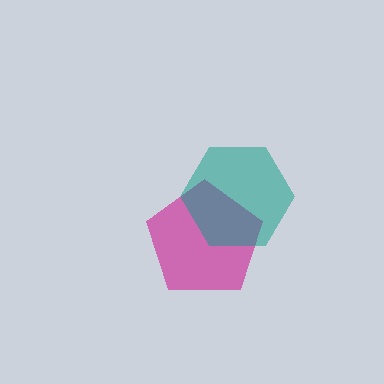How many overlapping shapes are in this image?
There are 2 overlapping shapes in the image.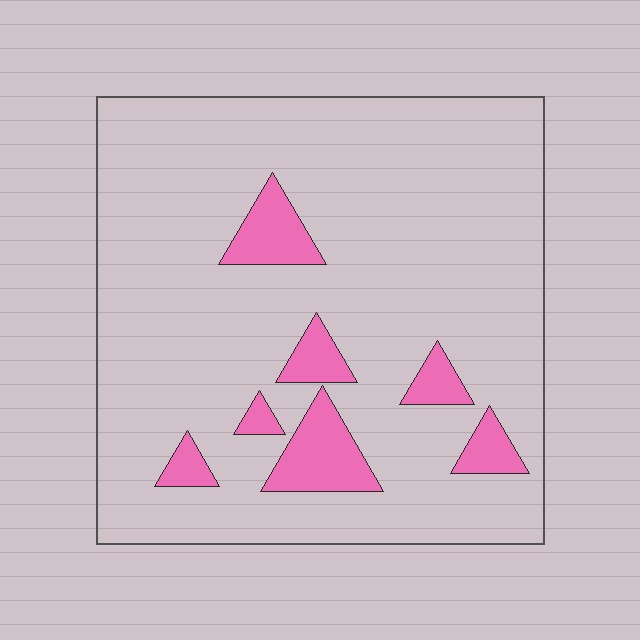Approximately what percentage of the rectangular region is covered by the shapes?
Approximately 10%.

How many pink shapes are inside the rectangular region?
7.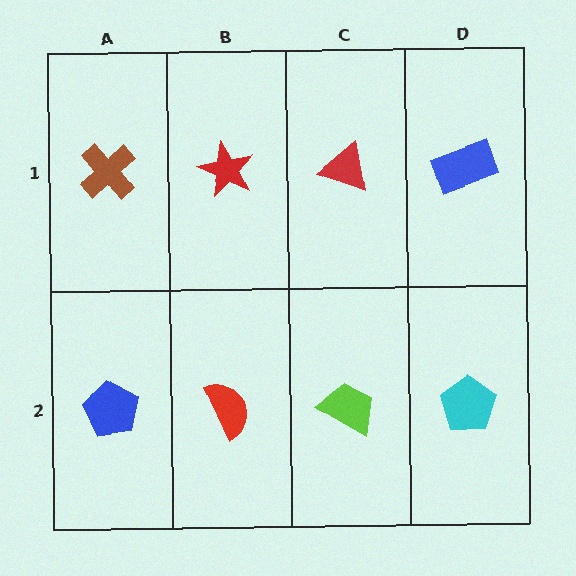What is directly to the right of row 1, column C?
A blue rectangle.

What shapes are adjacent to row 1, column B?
A red semicircle (row 2, column B), a brown cross (row 1, column A), a red triangle (row 1, column C).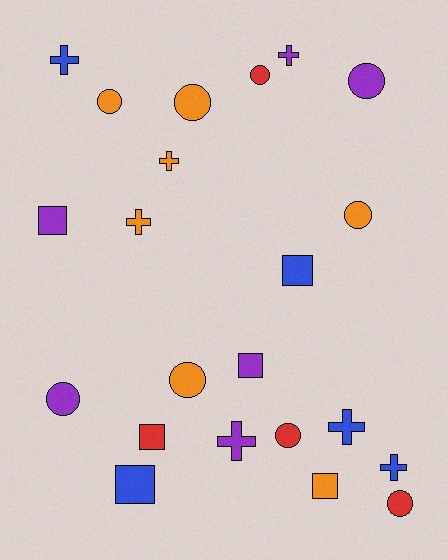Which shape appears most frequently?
Circle, with 9 objects.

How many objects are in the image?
There are 22 objects.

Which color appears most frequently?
Orange, with 7 objects.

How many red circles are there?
There are 3 red circles.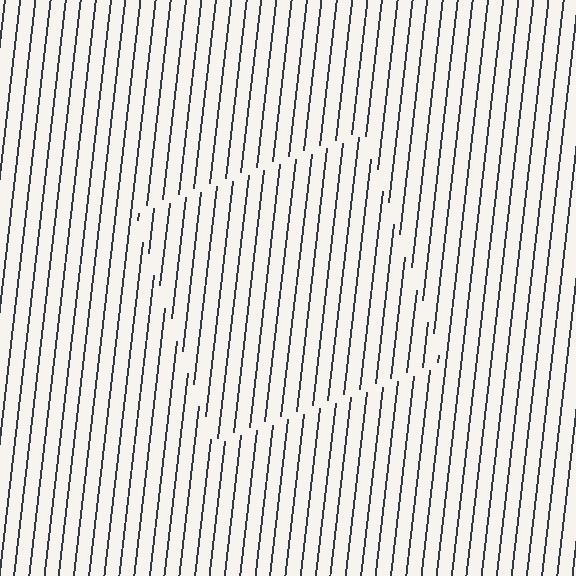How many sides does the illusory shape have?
4 sides — the line-ends trace a square.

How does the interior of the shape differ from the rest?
The interior of the shape contains the same grating, shifted by half a period — the contour is defined by the phase discontinuity where line-ends from the inner and outer gratings abut.